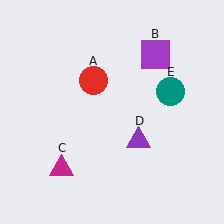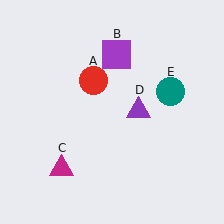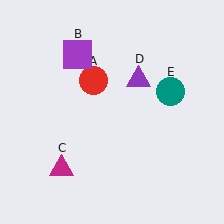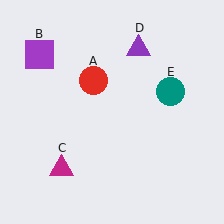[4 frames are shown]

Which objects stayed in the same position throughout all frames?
Red circle (object A) and magenta triangle (object C) and teal circle (object E) remained stationary.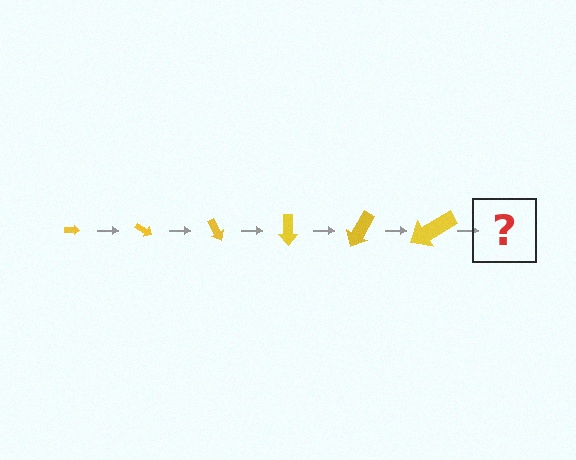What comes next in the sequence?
The next element should be an arrow, larger than the previous one and rotated 180 degrees from the start.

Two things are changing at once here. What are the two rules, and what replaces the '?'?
The two rules are that the arrow grows larger each step and it rotates 30 degrees each step. The '?' should be an arrow, larger than the previous one and rotated 180 degrees from the start.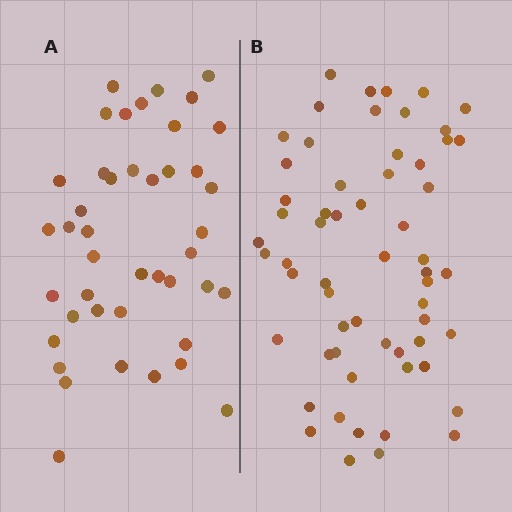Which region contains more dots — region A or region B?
Region B (the right region) has more dots.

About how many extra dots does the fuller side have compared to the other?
Region B has approximately 15 more dots than region A.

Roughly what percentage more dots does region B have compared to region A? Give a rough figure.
About 40% more.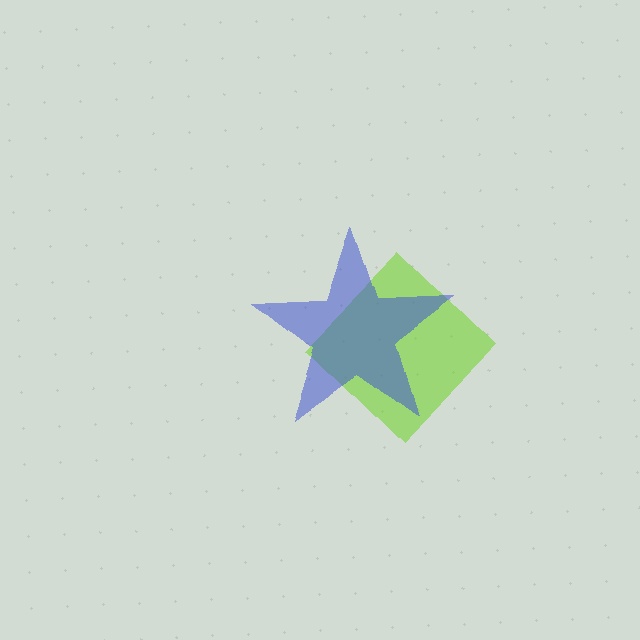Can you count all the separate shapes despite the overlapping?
Yes, there are 2 separate shapes.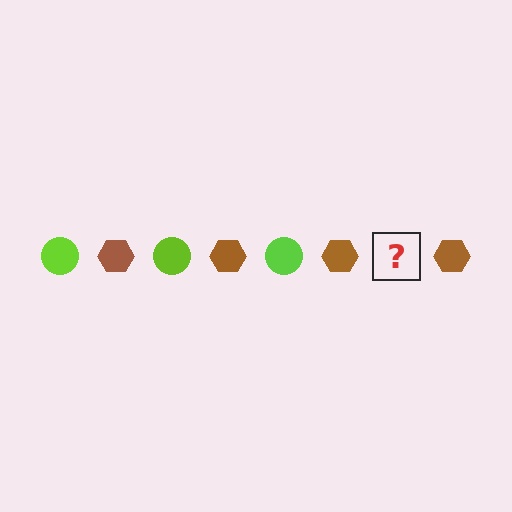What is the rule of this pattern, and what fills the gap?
The rule is that the pattern alternates between lime circle and brown hexagon. The gap should be filled with a lime circle.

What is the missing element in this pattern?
The missing element is a lime circle.